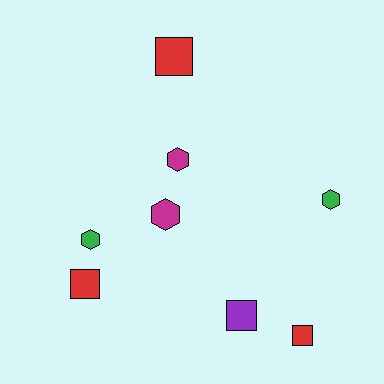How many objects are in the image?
There are 8 objects.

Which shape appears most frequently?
Square, with 4 objects.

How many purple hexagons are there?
There are no purple hexagons.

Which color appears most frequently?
Red, with 3 objects.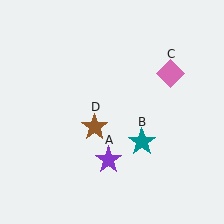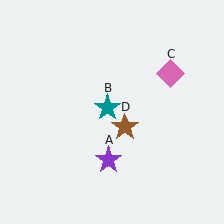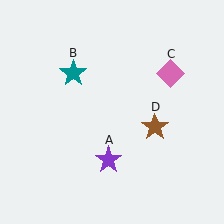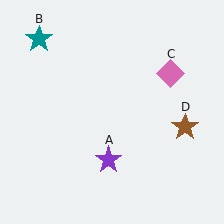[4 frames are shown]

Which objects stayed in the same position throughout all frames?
Purple star (object A) and pink diamond (object C) remained stationary.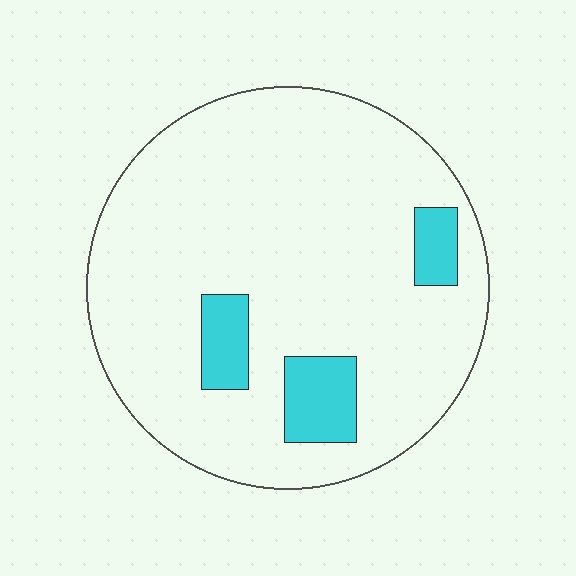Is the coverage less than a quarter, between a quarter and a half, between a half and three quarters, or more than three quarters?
Less than a quarter.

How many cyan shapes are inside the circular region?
3.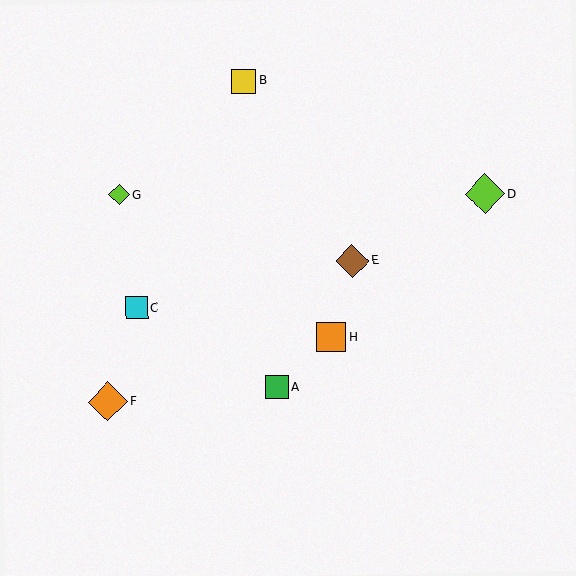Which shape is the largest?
The lime diamond (labeled D) is the largest.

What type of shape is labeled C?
Shape C is a cyan square.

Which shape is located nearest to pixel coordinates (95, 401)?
The orange diamond (labeled F) at (108, 402) is nearest to that location.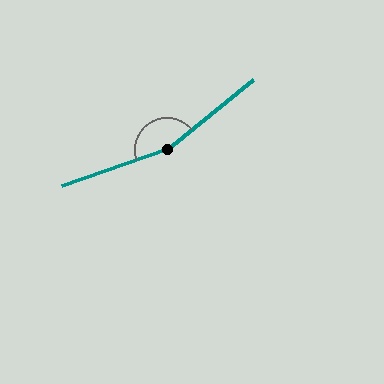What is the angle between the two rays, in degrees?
Approximately 160 degrees.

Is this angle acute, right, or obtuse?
It is obtuse.